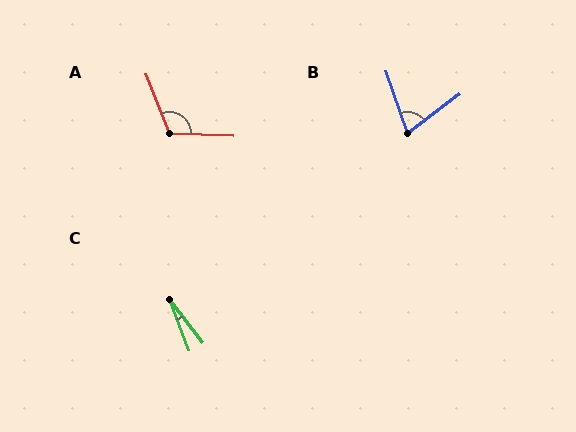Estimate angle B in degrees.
Approximately 72 degrees.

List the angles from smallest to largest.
C (17°), B (72°), A (114°).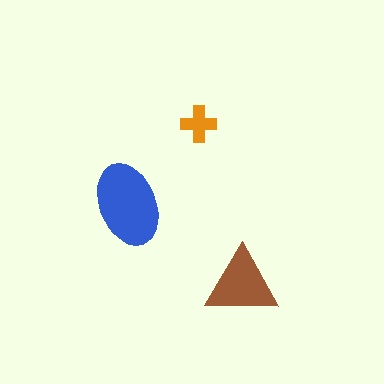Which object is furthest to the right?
The brown triangle is rightmost.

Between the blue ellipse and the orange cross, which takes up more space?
The blue ellipse.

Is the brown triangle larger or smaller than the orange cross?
Larger.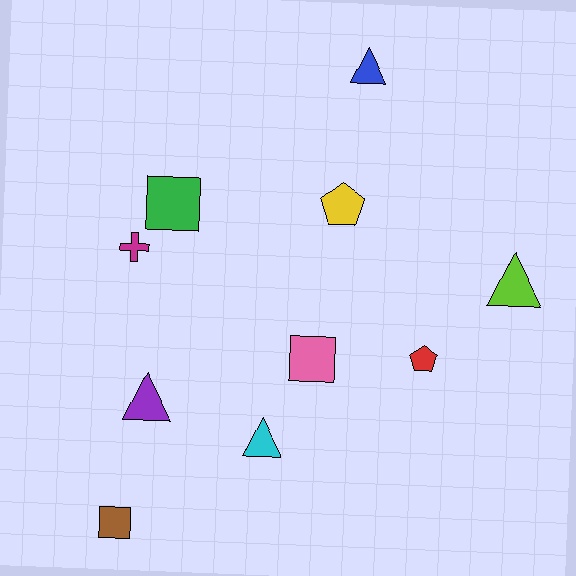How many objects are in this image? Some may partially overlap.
There are 10 objects.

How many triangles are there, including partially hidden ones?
There are 4 triangles.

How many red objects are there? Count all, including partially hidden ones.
There is 1 red object.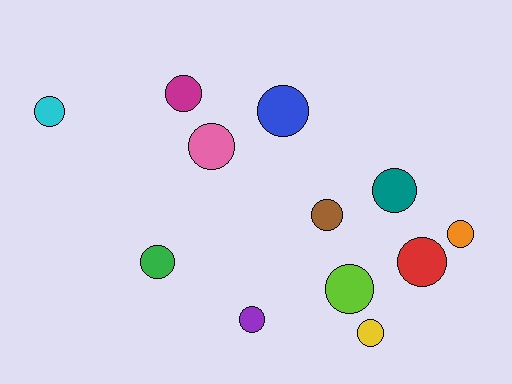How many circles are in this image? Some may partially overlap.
There are 12 circles.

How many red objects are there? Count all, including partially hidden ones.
There is 1 red object.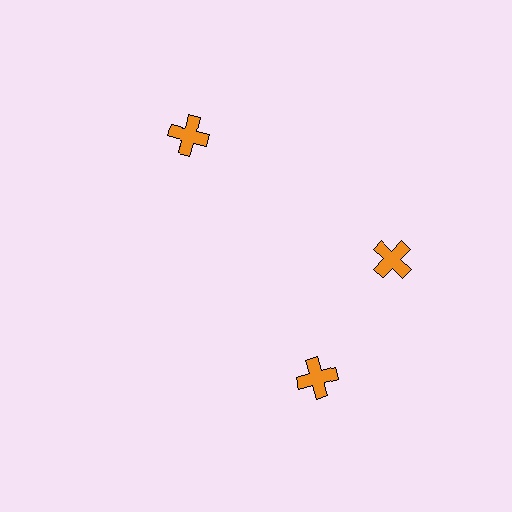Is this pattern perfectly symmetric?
No. The 3 orange crosses are arranged in a ring, but one element near the 7 o'clock position is rotated out of alignment along the ring, breaking the 3-fold rotational symmetry.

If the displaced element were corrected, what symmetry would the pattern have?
It would have 3-fold rotational symmetry — the pattern would map onto itself every 120 degrees.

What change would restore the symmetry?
The symmetry would be restored by rotating it back into even spacing with its neighbors so that all 3 crosses sit at equal angles and equal distance from the center.